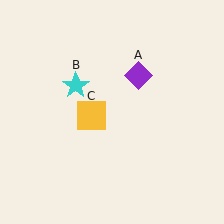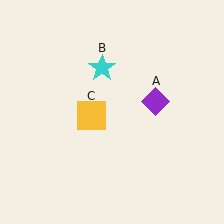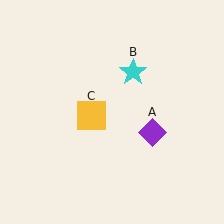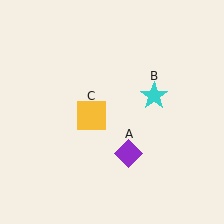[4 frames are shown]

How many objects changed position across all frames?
2 objects changed position: purple diamond (object A), cyan star (object B).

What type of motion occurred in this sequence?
The purple diamond (object A), cyan star (object B) rotated clockwise around the center of the scene.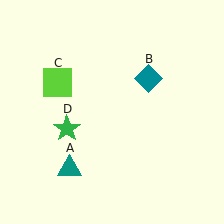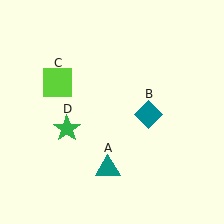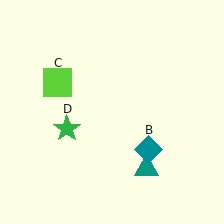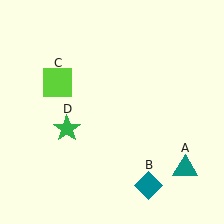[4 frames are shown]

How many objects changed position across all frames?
2 objects changed position: teal triangle (object A), teal diamond (object B).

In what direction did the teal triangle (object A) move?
The teal triangle (object A) moved right.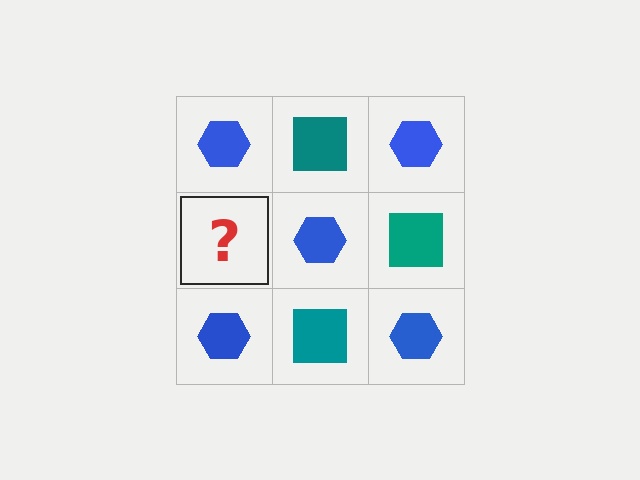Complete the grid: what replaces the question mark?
The question mark should be replaced with a teal square.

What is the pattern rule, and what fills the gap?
The rule is that it alternates blue hexagon and teal square in a checkerboard pattern. The gap should be filled with a teal square.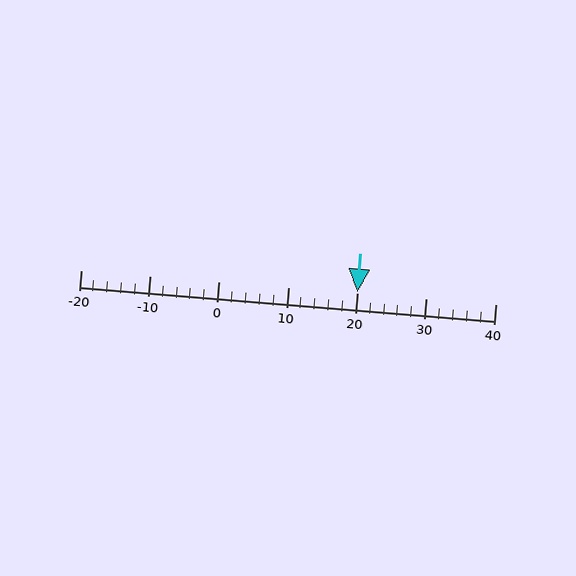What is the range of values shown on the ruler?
The ruler shows values from -20 to 40.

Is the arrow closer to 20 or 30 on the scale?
The arrow is closer to 20.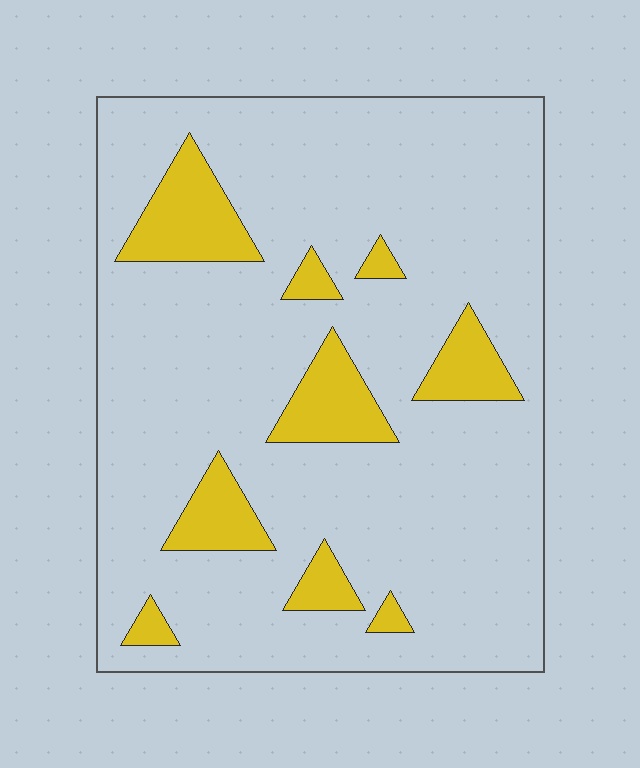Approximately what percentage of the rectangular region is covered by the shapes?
Approximately 15%.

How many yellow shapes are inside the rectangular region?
9.